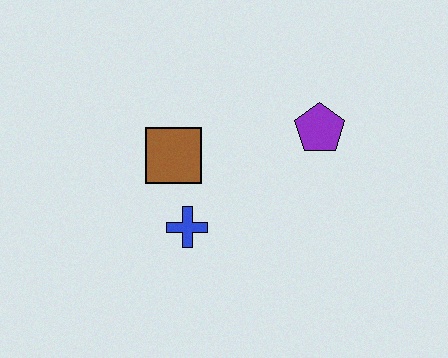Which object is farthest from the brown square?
The purple pentagon is farthest from the brown square.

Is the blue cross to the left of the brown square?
No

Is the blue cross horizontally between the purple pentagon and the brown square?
Yes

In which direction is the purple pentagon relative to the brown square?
The purple pentagon is to the right of the brown square.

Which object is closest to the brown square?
The blue cross is closest to the brown square.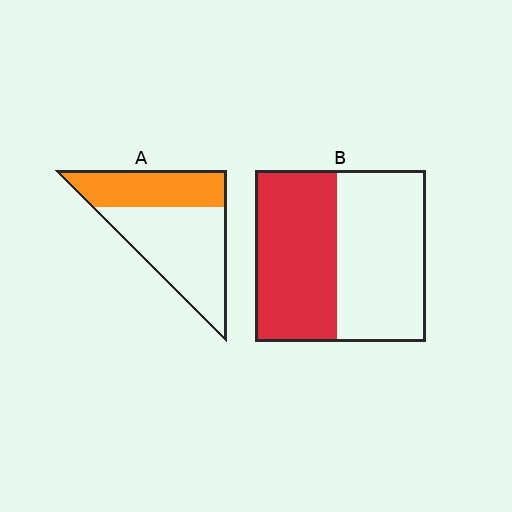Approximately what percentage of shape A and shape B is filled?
A is approximately 40% and B is approximately 50%.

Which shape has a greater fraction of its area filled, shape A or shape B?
Shape B.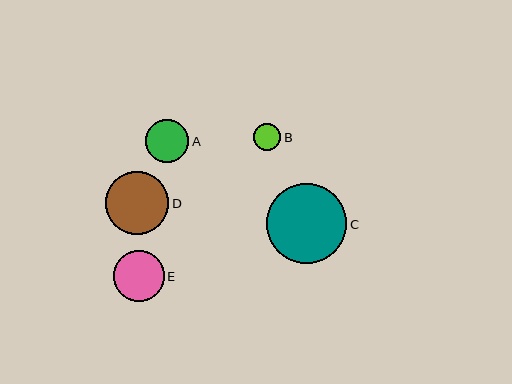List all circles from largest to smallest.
From largest to smallest: C, D, E, A, B.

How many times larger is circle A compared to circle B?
Circle A is approximately 1.6 times the size of circle B.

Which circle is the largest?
Circle C is the largest with a size of approximately 80 pixels.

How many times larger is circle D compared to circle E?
Circle D is approximately 1.3 times the size of circle E.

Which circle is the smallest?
Circle B is the smallest with a size of approximately 27 pixels.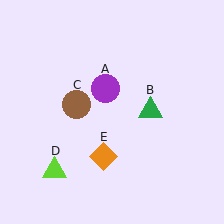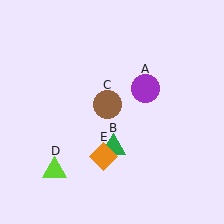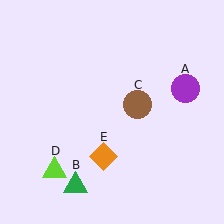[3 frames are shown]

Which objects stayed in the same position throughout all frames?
Lime triangle (object D) and orange diamond (object E) remained stationary.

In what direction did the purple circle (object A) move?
The purple circle (object A) moved right.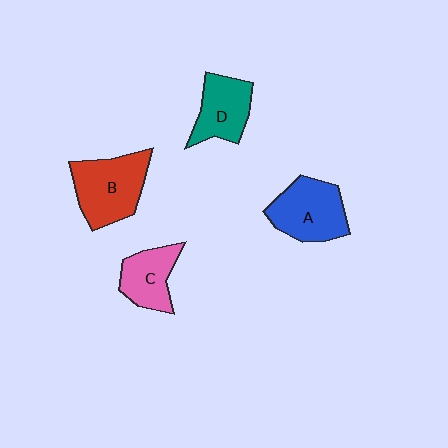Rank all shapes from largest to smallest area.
From largest to smallest: B (red), A (blue), D (teal), C (pink).